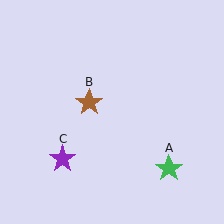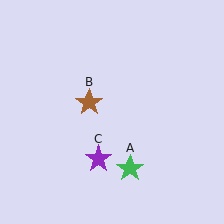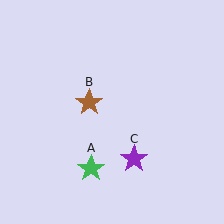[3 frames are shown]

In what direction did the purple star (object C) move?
The purple star (object C) moved right.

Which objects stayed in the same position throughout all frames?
Brown star (object B) remained stationary.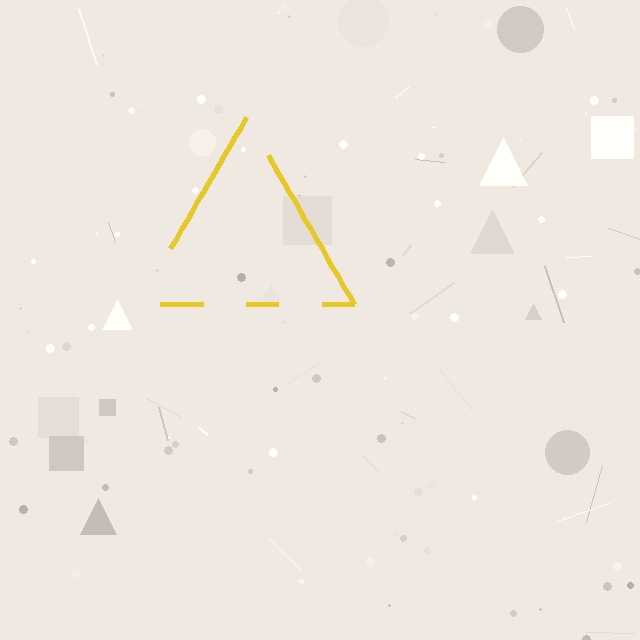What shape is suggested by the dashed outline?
The dashed outline suggests a triangle.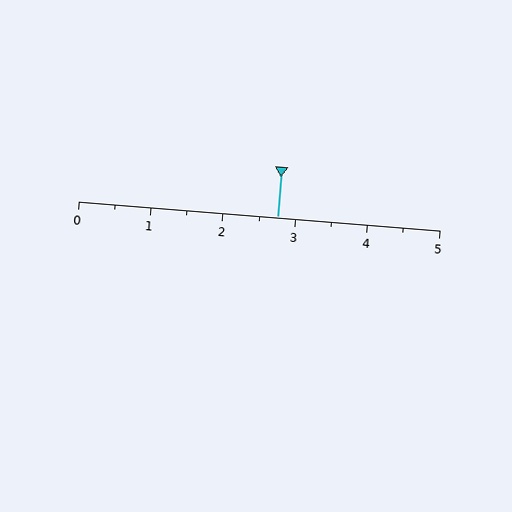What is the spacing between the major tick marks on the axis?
The major ticks are spaced 1 apart.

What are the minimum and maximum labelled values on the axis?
The axis runs from 0 to 5.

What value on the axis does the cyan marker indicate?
The marker indicates approximately 2.8.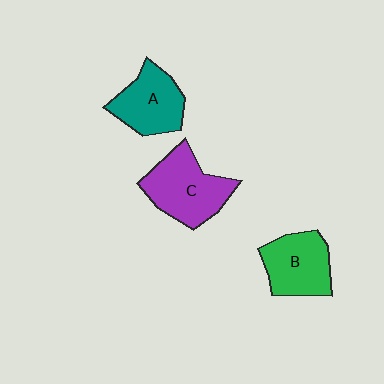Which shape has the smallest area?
Shape A (teal).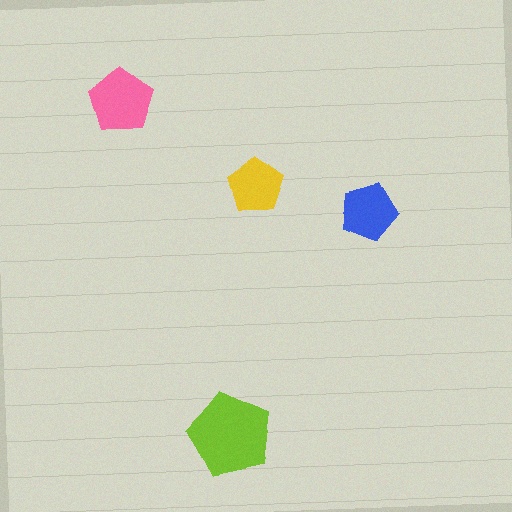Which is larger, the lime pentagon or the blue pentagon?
The lime one.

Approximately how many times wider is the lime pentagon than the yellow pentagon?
About 1.5 times wider.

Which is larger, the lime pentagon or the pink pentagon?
The lime one.